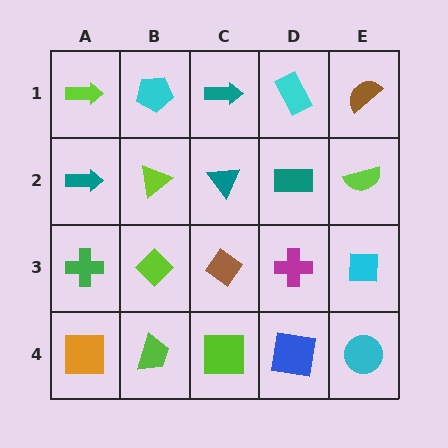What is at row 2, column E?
A lime semicircle.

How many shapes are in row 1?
5 shapes.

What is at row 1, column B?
A cyan pentagon.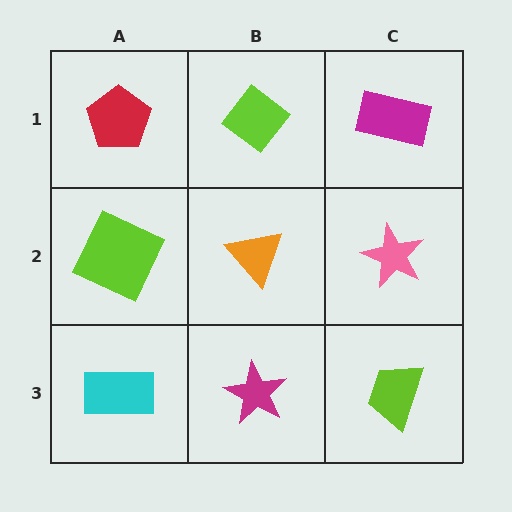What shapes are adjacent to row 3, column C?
A pink star (row 2, column C), a magenta star (row 3, column B).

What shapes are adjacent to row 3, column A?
A lime square (row 2, column A), a magenta star (row 3, column B).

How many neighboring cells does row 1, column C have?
2.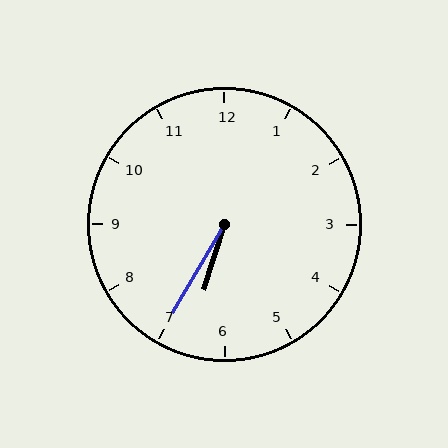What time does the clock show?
6:35.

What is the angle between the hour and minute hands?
Approximately 12 degrees.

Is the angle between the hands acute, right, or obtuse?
It is acute.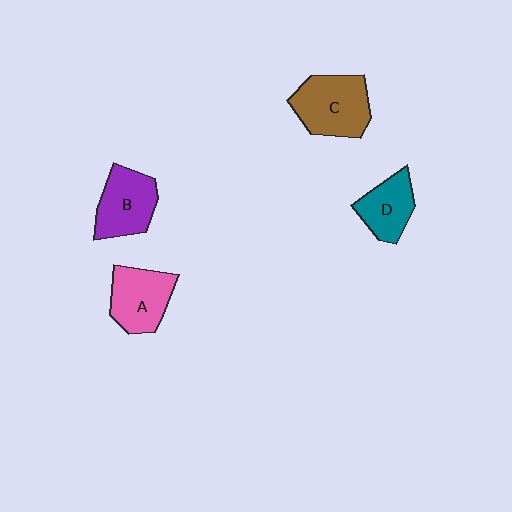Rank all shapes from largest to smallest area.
From largest to smallest: C (brown), A (pink), B (purple), D (teal).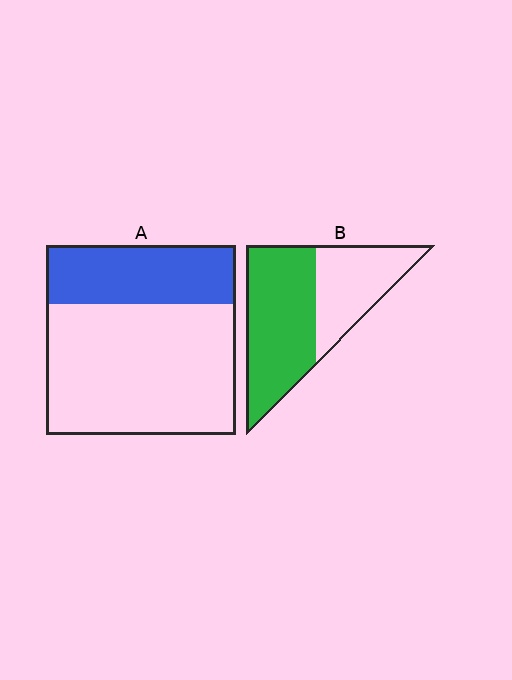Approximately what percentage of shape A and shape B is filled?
A is approximately 30% and B is approximately 60%.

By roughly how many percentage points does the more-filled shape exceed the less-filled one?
By roughly 30 percentage points (B over A).